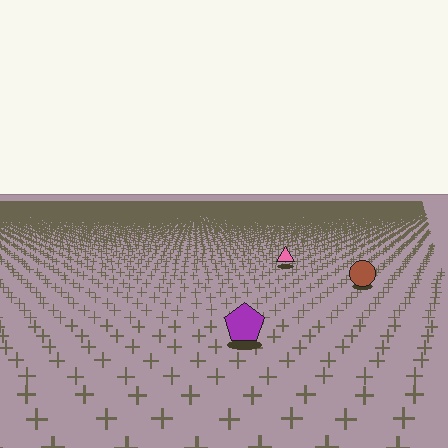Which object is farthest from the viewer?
The pink triangle is farthest from the viewer. It appears smaller and the ground texture around it is denser.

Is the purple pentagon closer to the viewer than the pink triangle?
Yes. The purple pentagon is closer — you can tell from the texture gradient: the ground texture is coarser near it.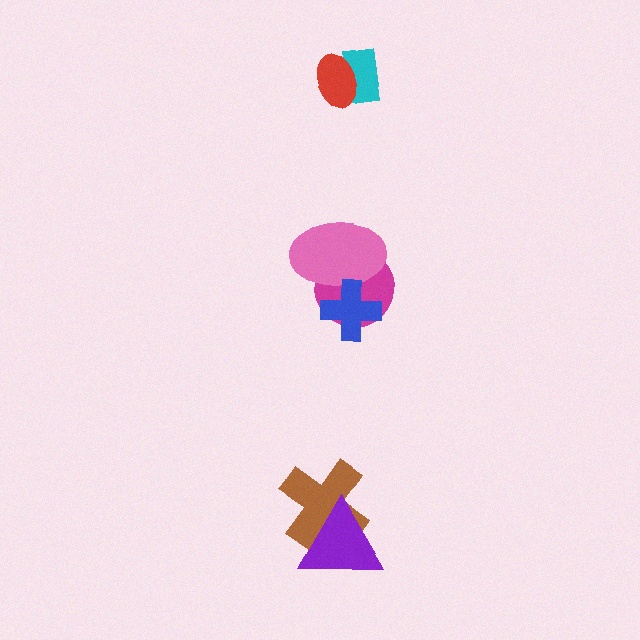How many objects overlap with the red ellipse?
1 object overlaps with the red ellipse.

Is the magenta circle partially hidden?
Yes, it is partially covered by another shape.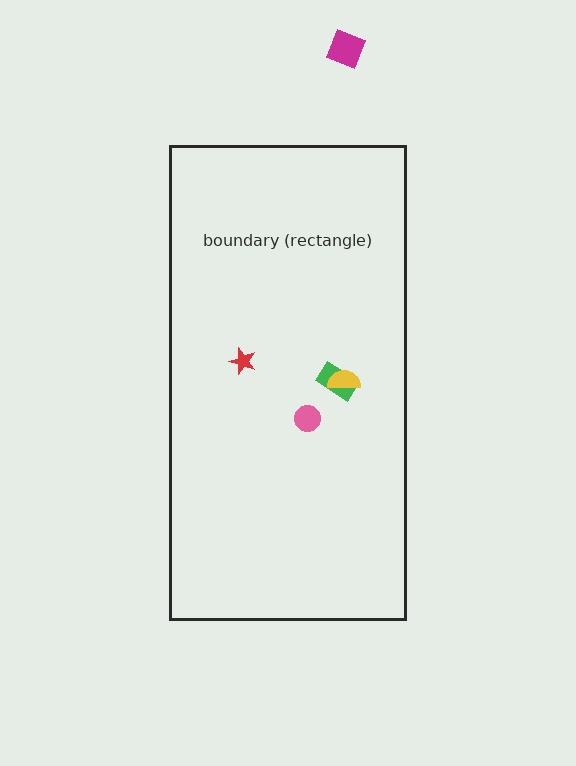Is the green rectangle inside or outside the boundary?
Inside.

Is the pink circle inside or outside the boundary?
Inside.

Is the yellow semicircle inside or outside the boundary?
Inside.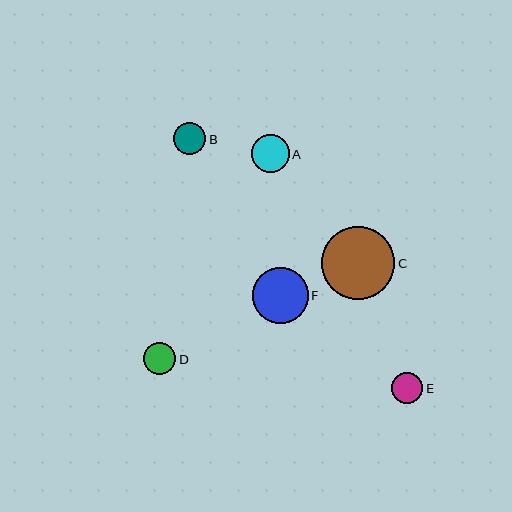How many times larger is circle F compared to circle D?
Circle F is approximately 1.8 times the size of circle D.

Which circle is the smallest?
Circle E is the smallest with a size of approximately 31 pixels.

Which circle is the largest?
Circle C is the largest with a size of approximately 73 pixels.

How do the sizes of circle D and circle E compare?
Circle D and circle E are approximately the same size.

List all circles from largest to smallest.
From largest to smallest: C, F, A, B, D, E.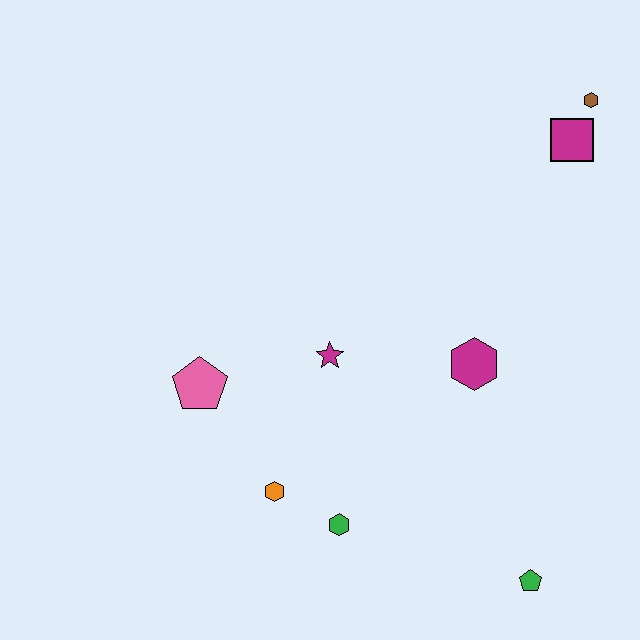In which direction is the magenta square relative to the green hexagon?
The magenta square is above the green hexagon.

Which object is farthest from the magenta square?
The orange hexagon is farthest from the magenta square.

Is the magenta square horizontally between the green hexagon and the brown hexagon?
Yes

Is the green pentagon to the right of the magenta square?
No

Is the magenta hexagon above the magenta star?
No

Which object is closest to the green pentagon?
The green hexagon is closest to the green pentagon.